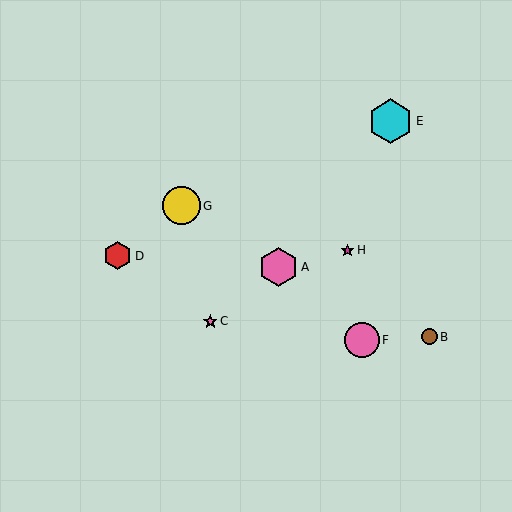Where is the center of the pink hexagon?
The center of the pink hexagon is at (279, 267).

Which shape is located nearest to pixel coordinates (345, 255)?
The magenta star (labeled H) at (347, 251) is nearest to that location.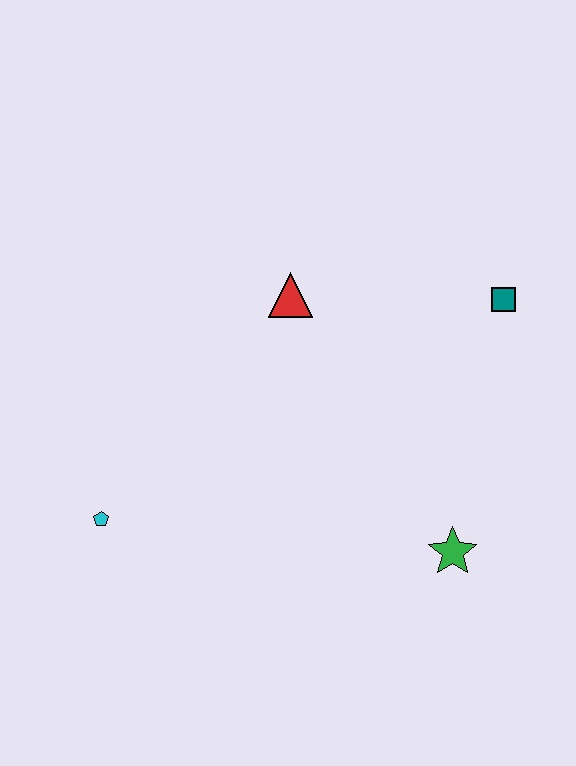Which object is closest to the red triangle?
The teal square is closest to the red triangle.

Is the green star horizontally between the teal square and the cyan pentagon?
Yes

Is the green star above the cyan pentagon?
No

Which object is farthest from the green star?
The cyan pentagon is farthest from the green star.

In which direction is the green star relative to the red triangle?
The green star is below the red triangle.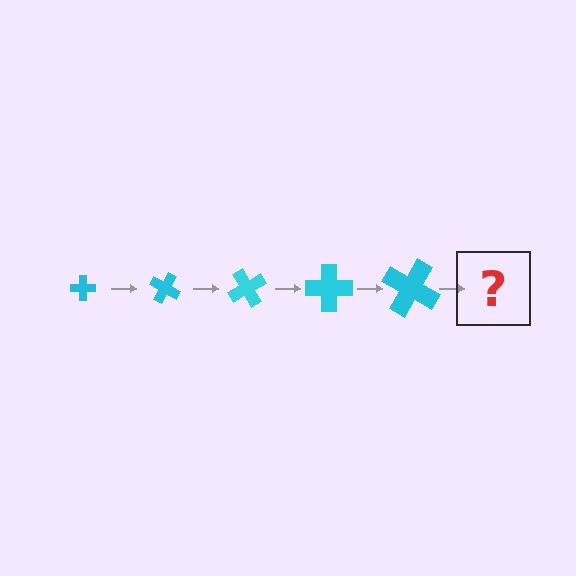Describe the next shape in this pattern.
It should be a cross, larger than the previous one and rotated 150 degrees from the start.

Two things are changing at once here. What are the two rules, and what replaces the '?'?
The two rules are that the cross grows larger each step and it rotates 30 degrees each step. The '?' should be a cross, larger than the previous one and rotated 150 degrees from the start.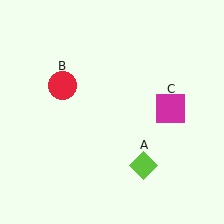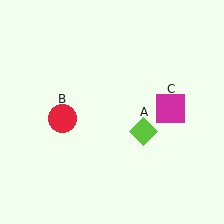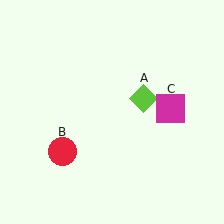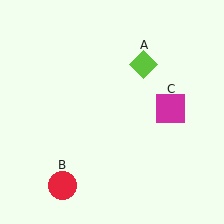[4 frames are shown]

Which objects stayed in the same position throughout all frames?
Magenta square (object C) remained stationary.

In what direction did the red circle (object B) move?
The red circle (object B) moved down.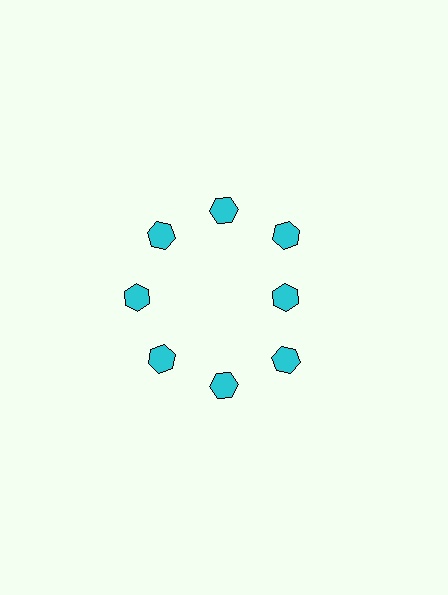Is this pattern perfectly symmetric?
No. The 8 cyan hexagons are arranged in a ring, but one element near the 3 o'clock position is pulled inward toward the center, breaking the 8-fold rotational symmetry.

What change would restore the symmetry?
The symmetry would be restored by moving it outward, back onto the ring so that all 8 hexagons sit at equal angles and equal distance from the center.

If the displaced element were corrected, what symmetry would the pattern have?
It would have 8-fold rotational symmetry — the pattern would map onto itself every 45 degrees.